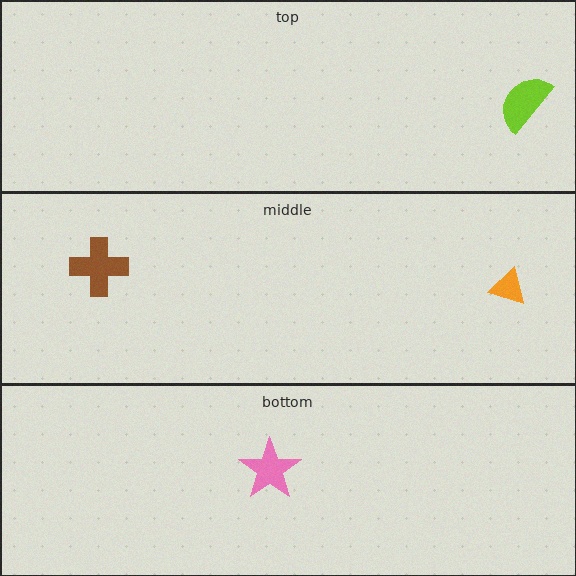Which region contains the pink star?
The bottom region.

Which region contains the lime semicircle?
The top region.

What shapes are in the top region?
The lime semicircle.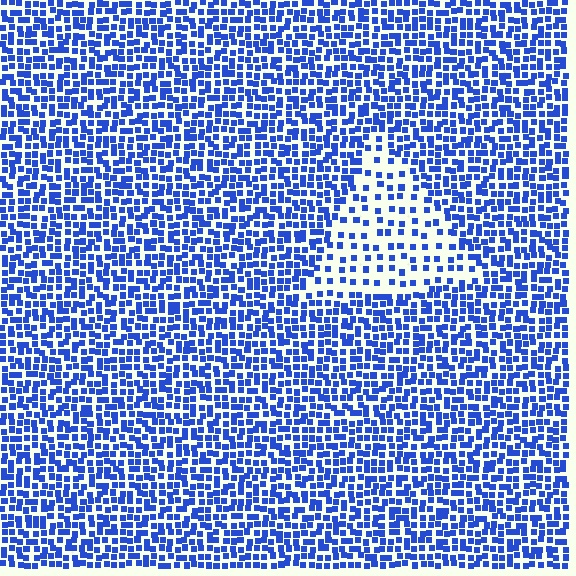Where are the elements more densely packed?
The elements are more densely packed outside the triangle boundary.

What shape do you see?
I see a triangle.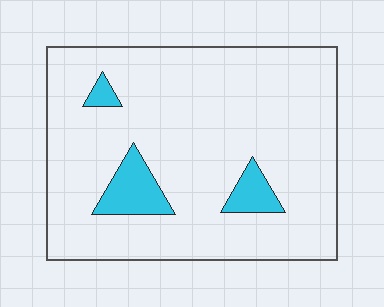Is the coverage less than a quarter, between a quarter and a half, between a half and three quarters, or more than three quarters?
Less than a quarter.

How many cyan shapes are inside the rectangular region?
3.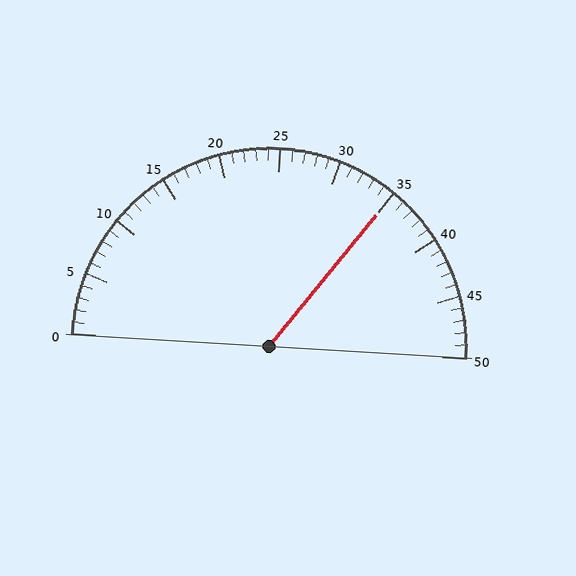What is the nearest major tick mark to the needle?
The nearest major tick mark is 35.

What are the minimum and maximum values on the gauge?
The gauge ranges from 0 to 50.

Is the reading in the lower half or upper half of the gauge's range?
The reading is in the upper half of the range (0 to 50).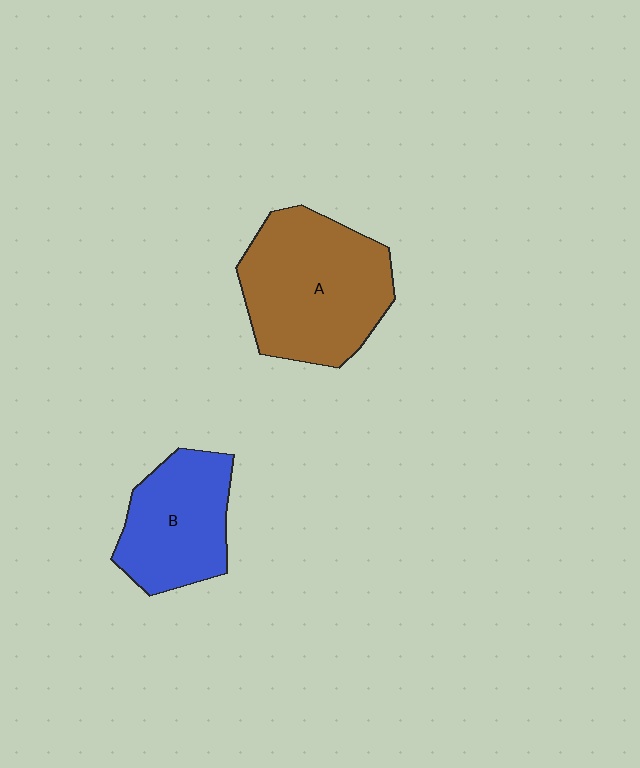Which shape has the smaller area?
Shape B (blue).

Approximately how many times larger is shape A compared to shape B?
Approximately 1.4 times.